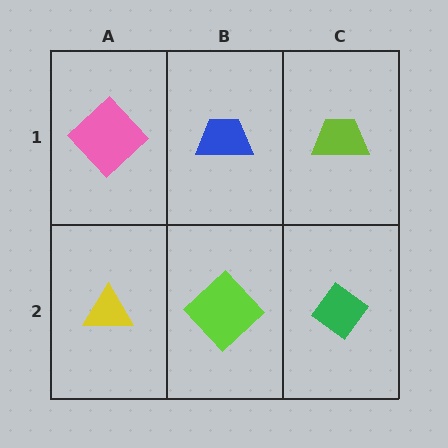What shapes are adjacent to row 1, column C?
A green diamond (row 2, column C), a blue trapezoid (row 1, column B).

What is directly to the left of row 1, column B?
A pink diamond.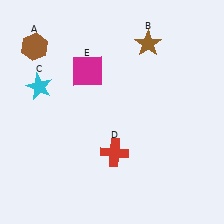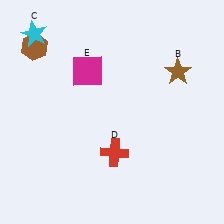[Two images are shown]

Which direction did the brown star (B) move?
The brown star (B) moved right.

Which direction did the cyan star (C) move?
The cyan star (C) moved up.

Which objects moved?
The objects that moved are: the brown star (B), the cyan star (C).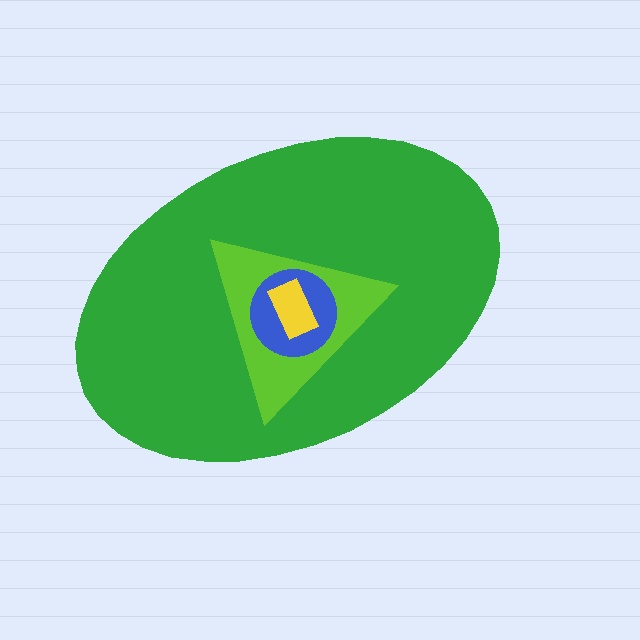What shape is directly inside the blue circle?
The yellow rectangle.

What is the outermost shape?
The green ellipse.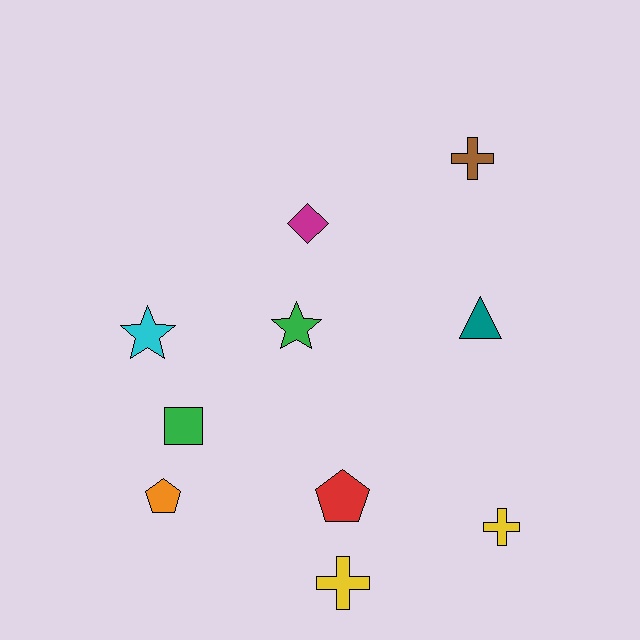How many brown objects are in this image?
There is 1 brown object.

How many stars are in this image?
There are 2 stars.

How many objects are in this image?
There are 10 objects.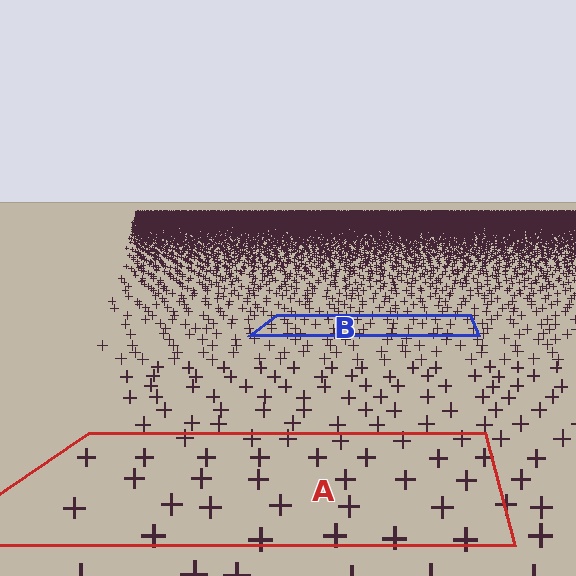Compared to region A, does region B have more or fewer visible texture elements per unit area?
Region B has more texture elements per unit area — they are packed more densely because it is farther away.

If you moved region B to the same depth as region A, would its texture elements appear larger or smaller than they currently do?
They would appear larger. At a closer depth, the same texture elements are projected at a bigger on-screen size.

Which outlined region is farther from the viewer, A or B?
Region B is farther from the viewer — the texture elements inside it appear smaller and more densely packed.